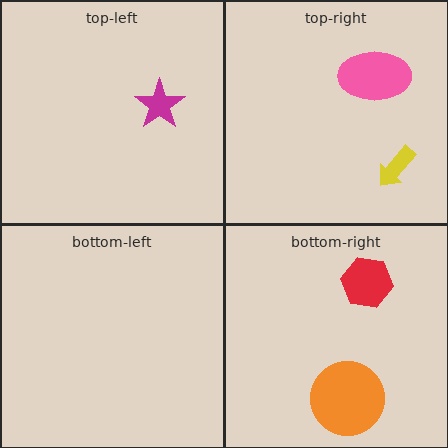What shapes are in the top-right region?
The pink ellipse, the yellow arrow.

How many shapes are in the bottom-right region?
2.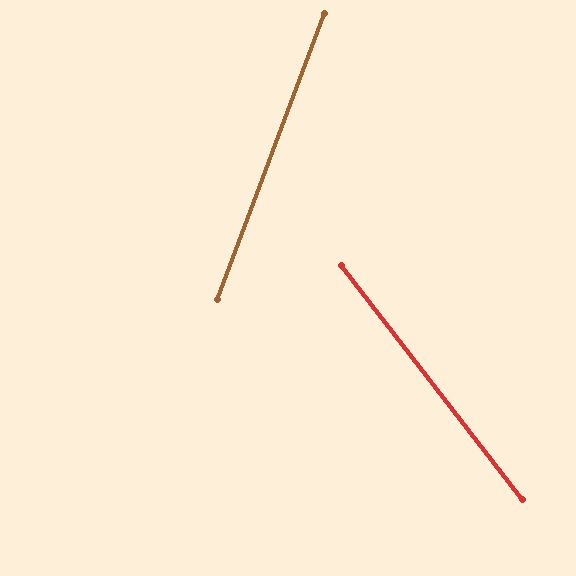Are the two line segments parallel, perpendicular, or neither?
Neither parallel nor perpendicular — they differ by about 58°.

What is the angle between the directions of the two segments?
Approximately 58 degrees.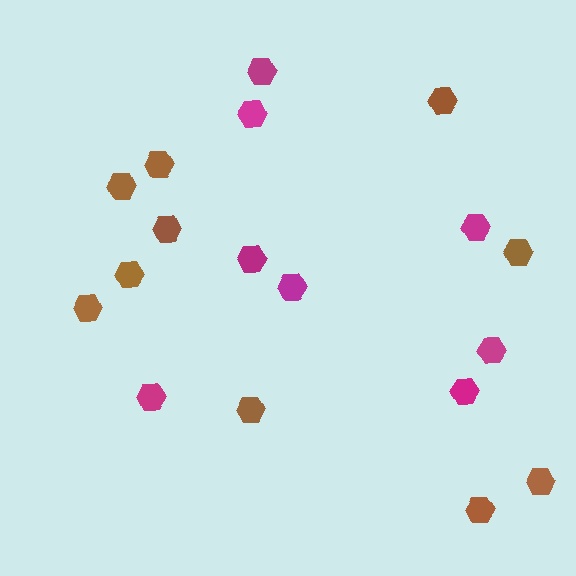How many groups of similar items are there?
There are 2 groups: one group of magenta hexagons (8) and one group of brown hexagons (10).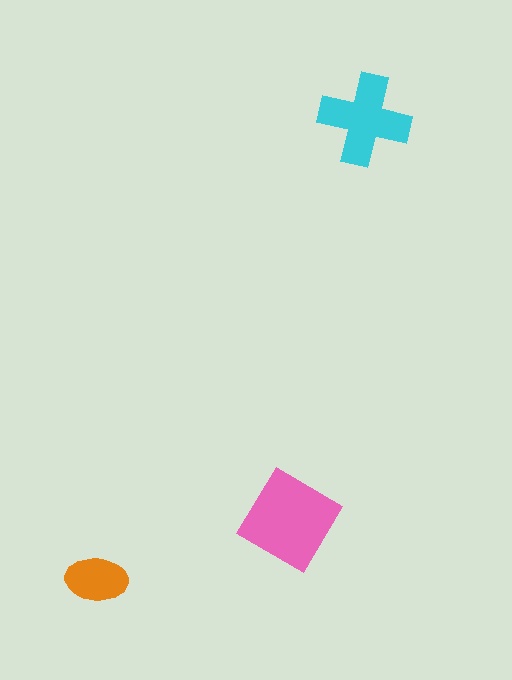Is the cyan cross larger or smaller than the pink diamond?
Smaller.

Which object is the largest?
The pink diamond.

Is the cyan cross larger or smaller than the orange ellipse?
Larger.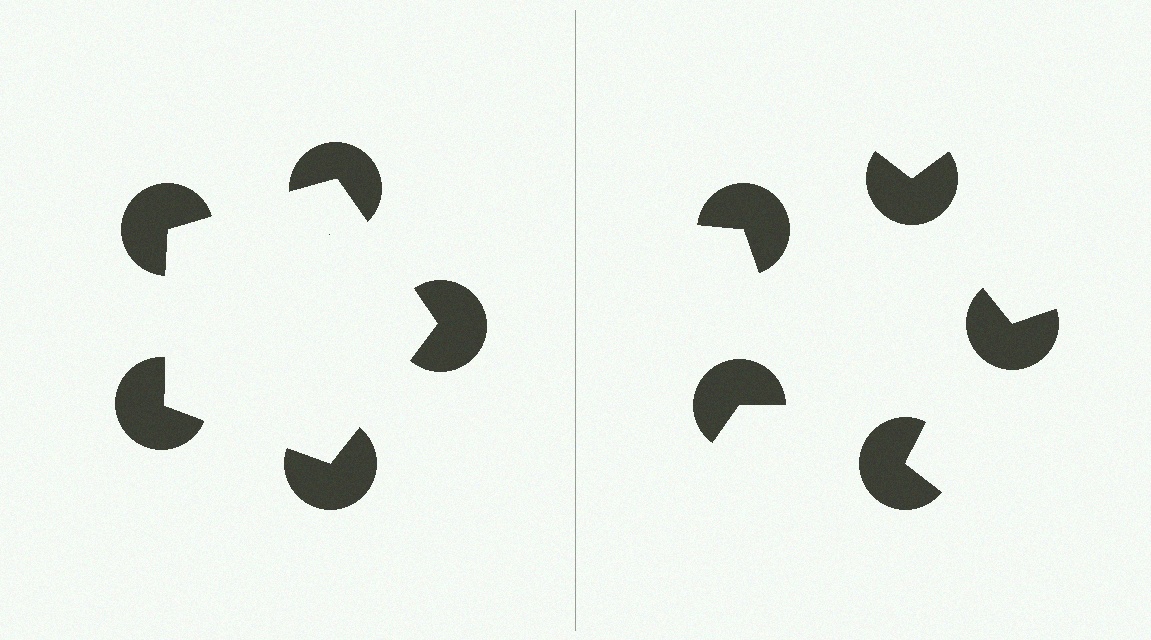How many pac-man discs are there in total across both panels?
10 — 5 on each side.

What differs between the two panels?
The pac-man discs are positioned identically on both sides; only the wedge orientations differ. On the left they align to a pentagon; on the right they are misaligned.